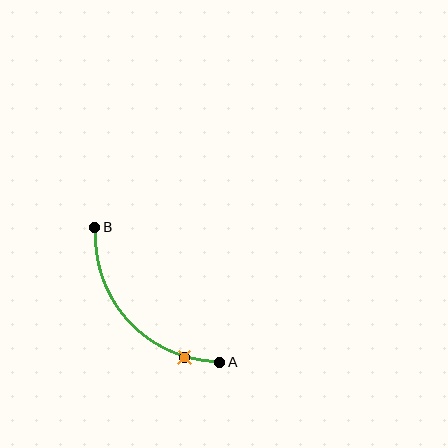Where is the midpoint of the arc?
The arc midpoint is the point on the curve farthest from the straight line joining A and B. It sits below and to the left of that line.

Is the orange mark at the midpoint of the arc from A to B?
No. The orange mark lies on the arc but is closer to endpoint A. The arc midpoint would be at the point on the curve equidistant along the arc from both A and B.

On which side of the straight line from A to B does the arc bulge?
The arc bulges below and to the left of the straight line connecting A and B.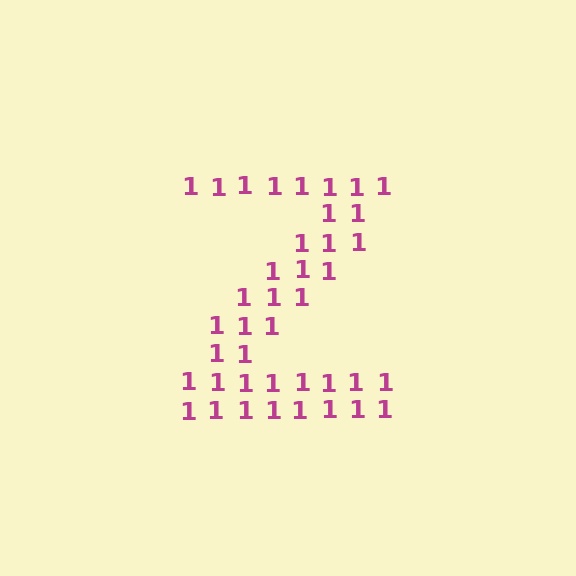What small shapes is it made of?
It is made of small digit 1's.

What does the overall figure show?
The overall figure shows the letter Z.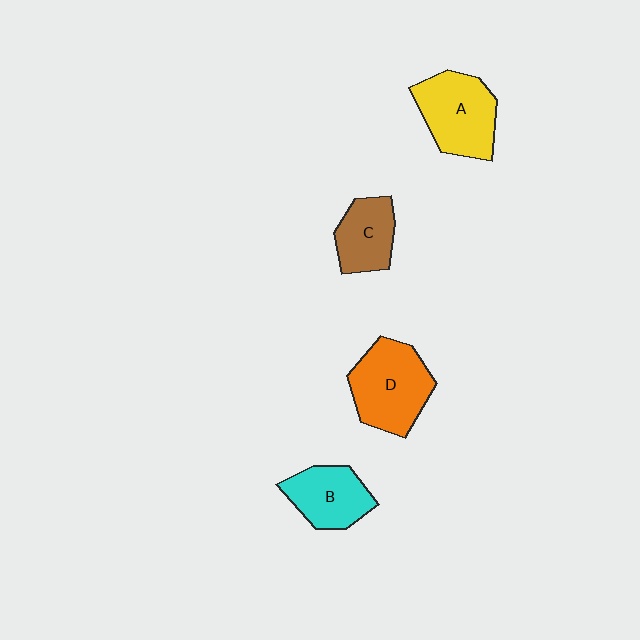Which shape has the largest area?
Shape D (orange).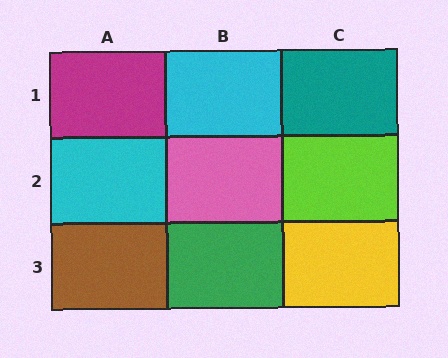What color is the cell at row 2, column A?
Cyan.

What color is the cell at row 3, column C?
Yellow.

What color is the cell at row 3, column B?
Green.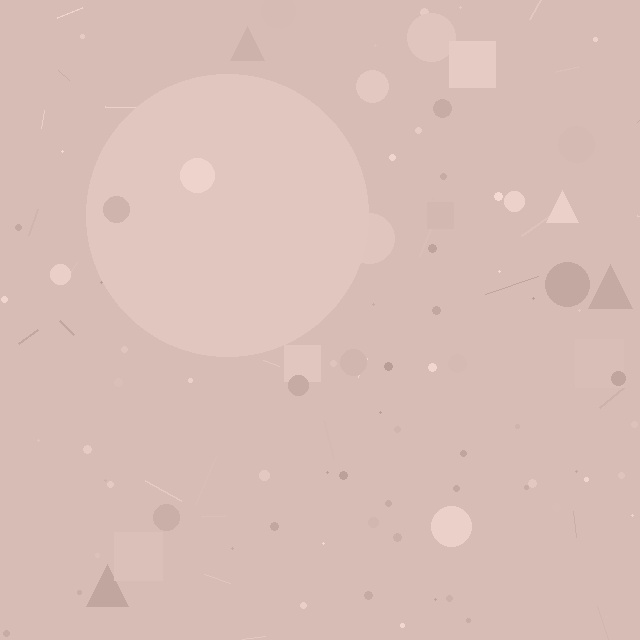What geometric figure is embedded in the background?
A circle is embedded in the background.